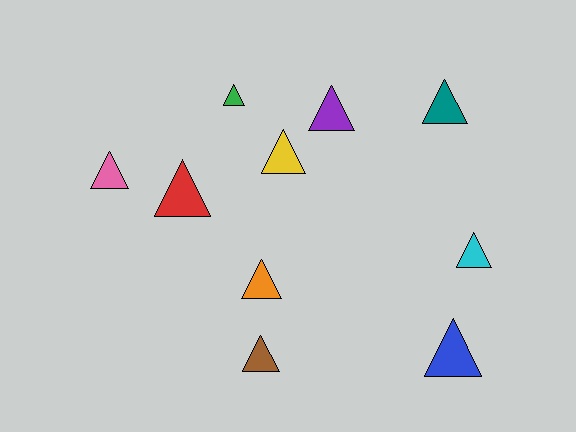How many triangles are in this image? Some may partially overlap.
There are 10 triangles.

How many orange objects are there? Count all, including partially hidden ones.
There is 1 orange object.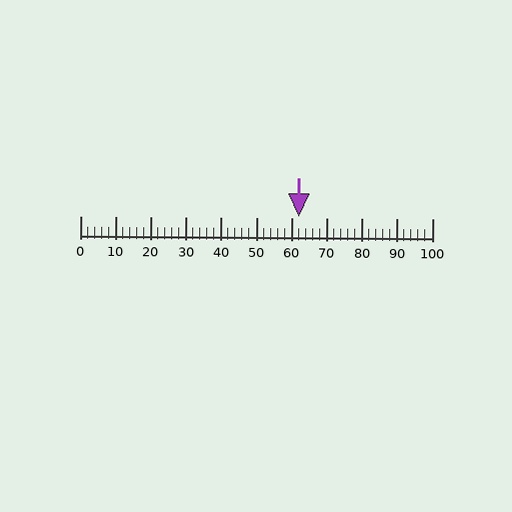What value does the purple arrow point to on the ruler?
The purple arrow points to approximately 62.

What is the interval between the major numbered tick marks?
The major tick marks are spaced 10 units apart.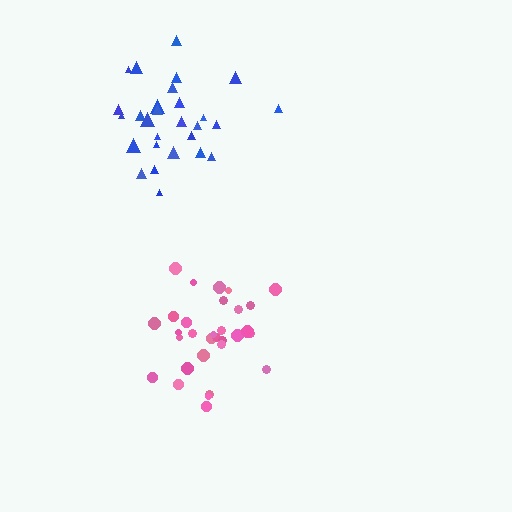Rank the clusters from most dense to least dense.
blue, pink.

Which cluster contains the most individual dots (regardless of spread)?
Pink (31).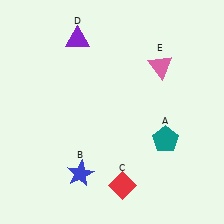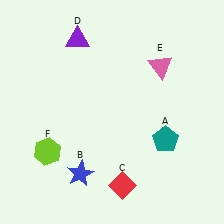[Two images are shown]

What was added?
A lime hexagon (F) was added in Image 2.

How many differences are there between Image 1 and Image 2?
There is 1 difference between the two images.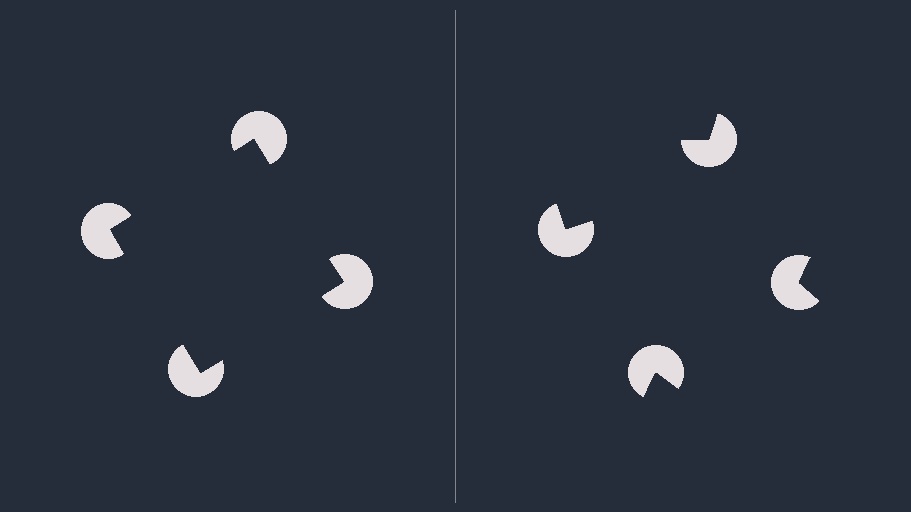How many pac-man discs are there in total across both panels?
8 — 4 on each side.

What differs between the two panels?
The pac-man discs are positioned identically on both sides; only the wedge orientations differ. On the left they align to a square; on the right they are misaligned.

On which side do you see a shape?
An illusory square appears on the left side. On the right side the wedge cuts are rotated, so no coherent shape forms.